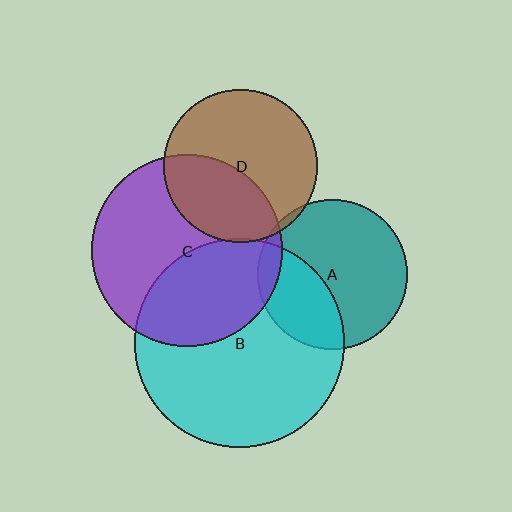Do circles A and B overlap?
Yes.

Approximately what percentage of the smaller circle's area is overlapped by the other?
Approximately 35%.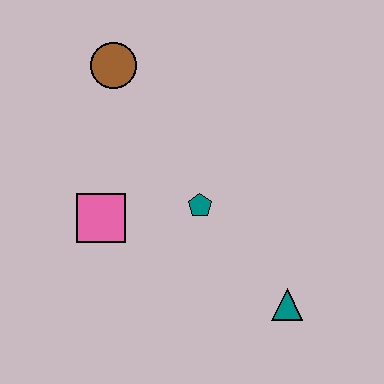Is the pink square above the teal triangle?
Yes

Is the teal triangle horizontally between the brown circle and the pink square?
No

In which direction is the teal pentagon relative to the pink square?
The teal pentagon is to the right of the pink square.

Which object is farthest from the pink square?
The teal triangle is farthest from the pink square.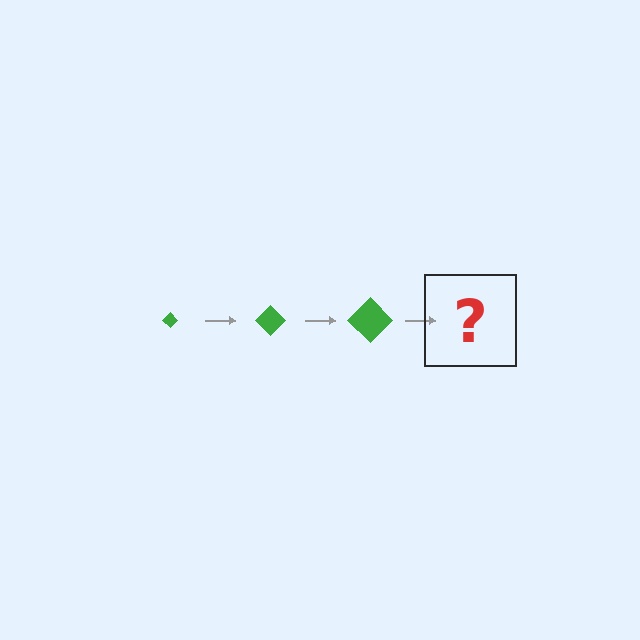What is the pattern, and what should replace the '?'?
The pattern is that the diamond gets progressively larger each step. The '?' should be a green diamond, larger than the previous one.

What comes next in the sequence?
The next element should be a green diamond, larger than the previous one.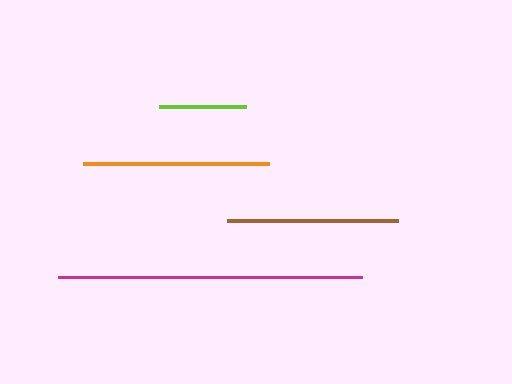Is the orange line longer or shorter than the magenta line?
The magenta line is longer than the orange line.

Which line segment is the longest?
The magenta line is the longest at approximately 304 pixels.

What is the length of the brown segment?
The brown segment is approximately 170 pixels long.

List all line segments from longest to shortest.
From longest to shortest: magenta, orange, brown, lime.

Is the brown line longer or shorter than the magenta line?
The magenta line is longer than the brown line.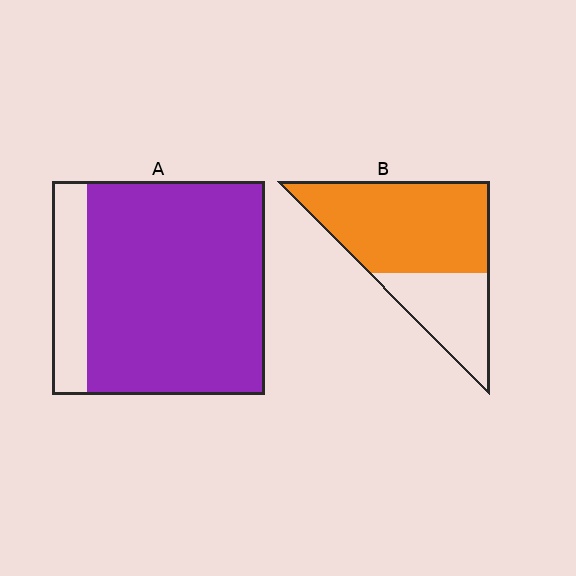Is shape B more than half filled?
Yes.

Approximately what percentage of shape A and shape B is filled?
A is approximately 85% and B is approximately 65%.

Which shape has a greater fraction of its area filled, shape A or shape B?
Shape A.